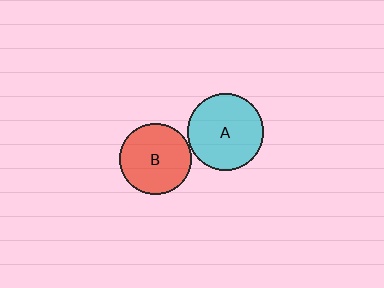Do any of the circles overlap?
No, none of the circles overlap.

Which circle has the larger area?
Circle A (cyan).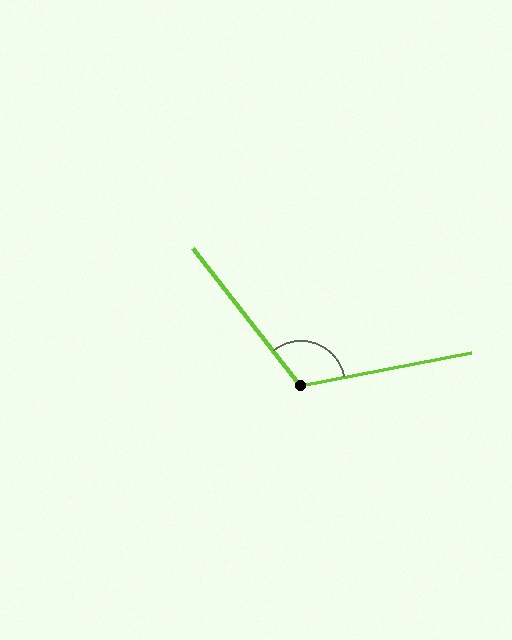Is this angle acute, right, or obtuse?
It is obtuse.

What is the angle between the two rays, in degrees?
Approximately 117 degrees.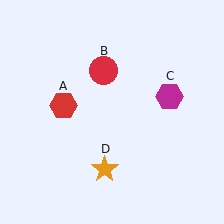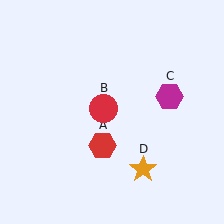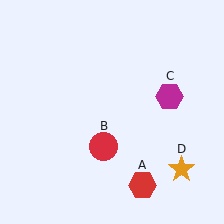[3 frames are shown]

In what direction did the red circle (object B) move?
The red circle (object B) moved down.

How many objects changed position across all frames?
3 objects changed position: red hexagon (object A), red circle (object B), orange star (object D).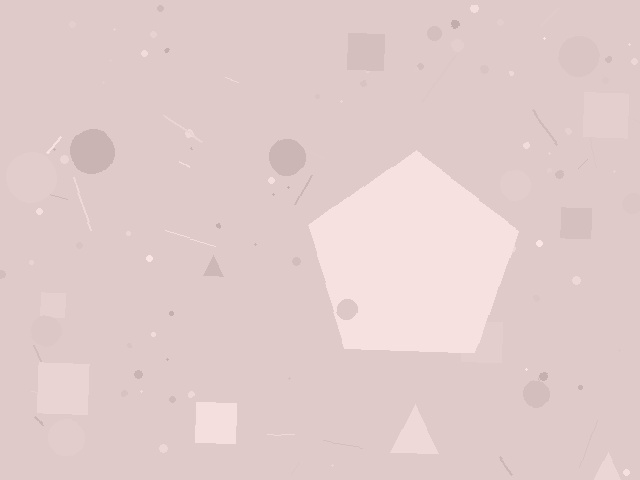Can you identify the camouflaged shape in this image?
The camouflaged shape is a pentagon.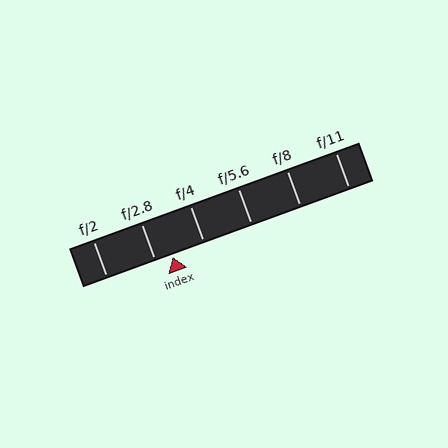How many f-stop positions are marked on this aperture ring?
There are 6 f-stop positions marked.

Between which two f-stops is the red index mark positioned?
The index mark is between f/2.8 and f/4.